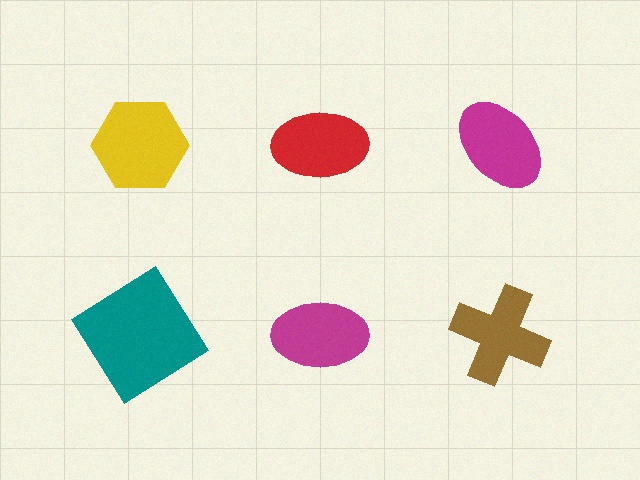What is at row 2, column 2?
A magenta ellipse.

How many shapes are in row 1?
3 shapes.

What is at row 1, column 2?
A red ellipse.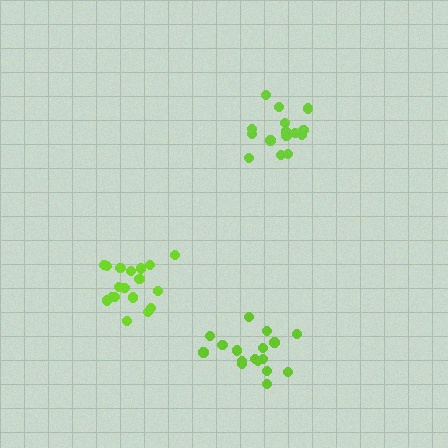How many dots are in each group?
Group 1: 15 dots, Group 2: 17 dots, Group 3: 18 dots (50 total).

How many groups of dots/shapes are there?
There are 3 groups.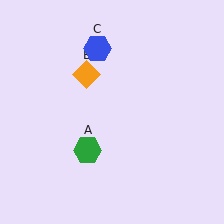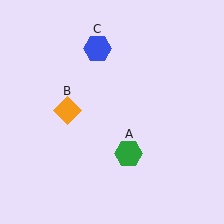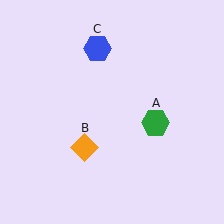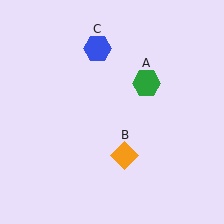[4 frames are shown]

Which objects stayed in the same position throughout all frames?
Blue hexagon (object C) remained stationary.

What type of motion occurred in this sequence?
The green hexagon (object A), orange diamond (object B) rotated counterclockwise around the center of the scene.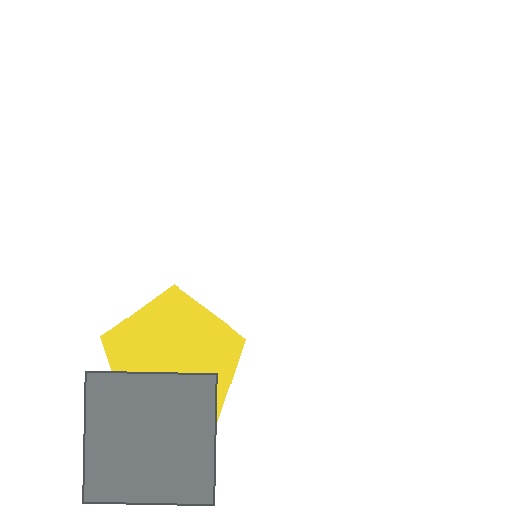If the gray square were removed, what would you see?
You would see the complete yellow pentagon.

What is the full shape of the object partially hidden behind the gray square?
The partially hidden object is a yellow pentagon.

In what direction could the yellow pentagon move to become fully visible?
The yellow pentagon could move up. That would shift it out from behind the gray square entirely.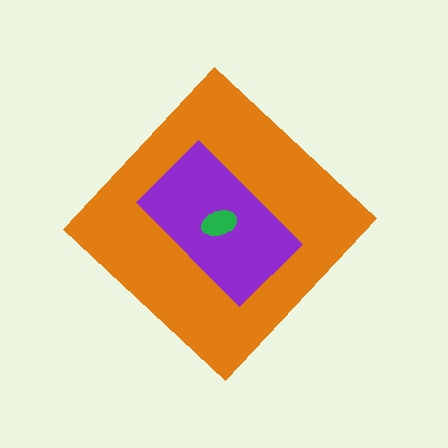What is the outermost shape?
The orange diamond.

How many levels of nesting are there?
3.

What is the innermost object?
The green ellipse.